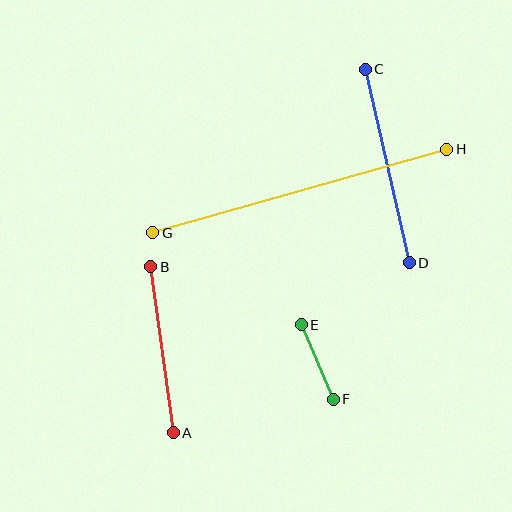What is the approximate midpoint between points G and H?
The midpoint is at approximately (300, 191) pixels.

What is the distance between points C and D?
The distance is approximately 198 pixels.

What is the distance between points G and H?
The distance is approximately 306 pixels.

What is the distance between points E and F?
The distance is approximately 81 pixels.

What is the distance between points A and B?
The distance is approximately 168 pixels.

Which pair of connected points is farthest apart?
Points G and H are farthest apart.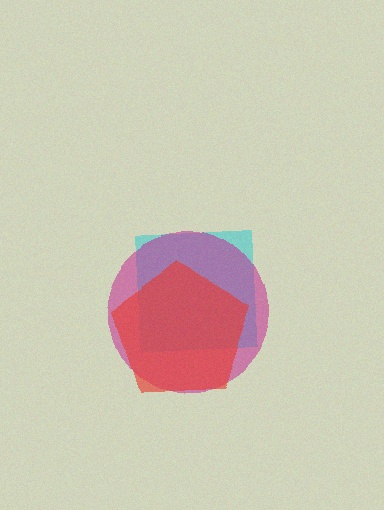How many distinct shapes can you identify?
There are 3 distinct shapes: a cyan square, a magenta circle, a red pentagon.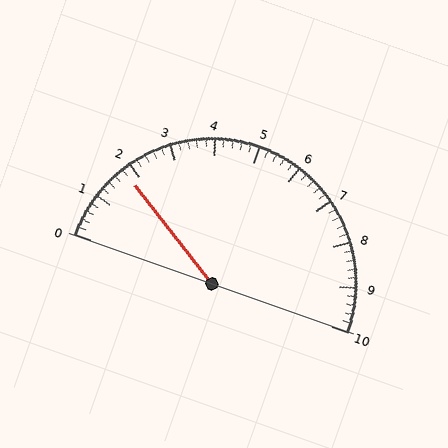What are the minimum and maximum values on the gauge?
The gauge ranges from 0 to 10.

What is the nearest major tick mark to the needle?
The nearest major tick mark is 2.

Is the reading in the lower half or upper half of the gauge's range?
The reading is in the lower half of the range (0 to 10).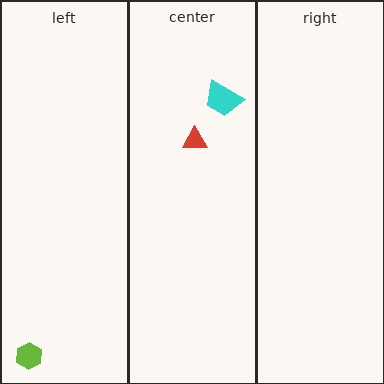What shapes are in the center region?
The cyan trapezoid, the red triangle.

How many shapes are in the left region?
1.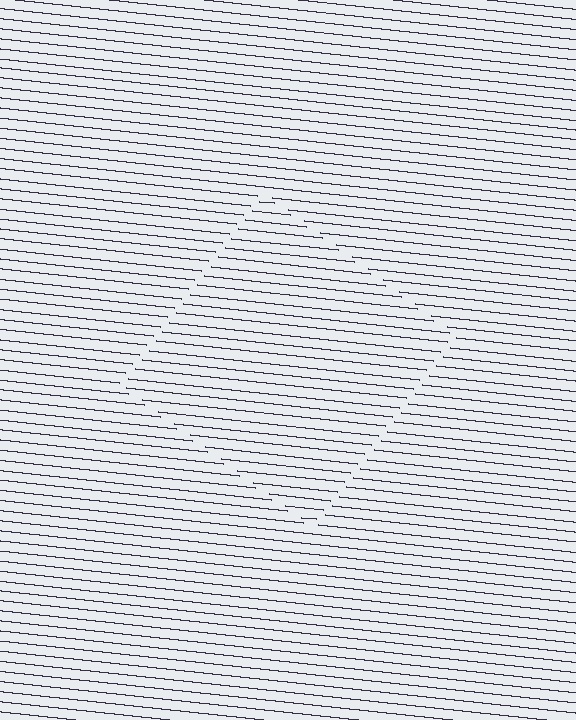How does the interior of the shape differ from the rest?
The interior of the shape contains the same grating, shifted by half a period — the contour is defined by the phase discontinuity where line-ends from the inner and outer gratings abut.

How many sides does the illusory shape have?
4 sides — the line-ends trace a square.